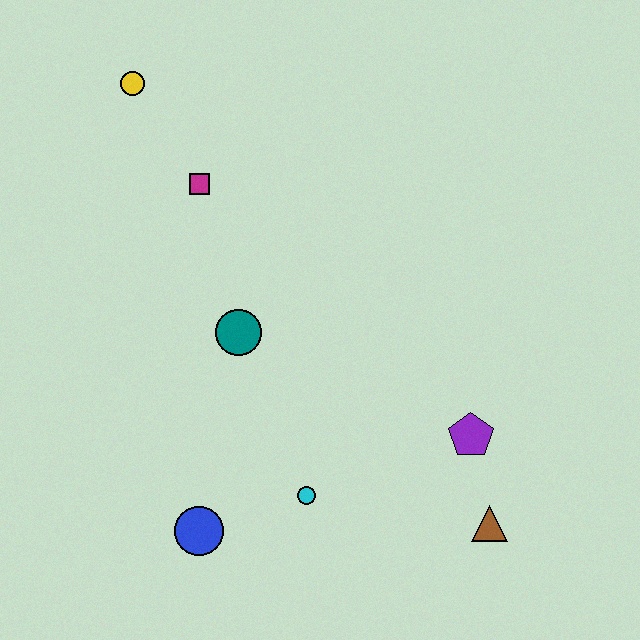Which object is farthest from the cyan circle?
The yellow circle is farthest from the cyan circle.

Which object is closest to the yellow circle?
The magenta square is closest to the yellow circle.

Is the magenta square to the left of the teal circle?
Yes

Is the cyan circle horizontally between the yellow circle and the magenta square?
No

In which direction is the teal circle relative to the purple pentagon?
The teal circle is to the left of the purple pentagon.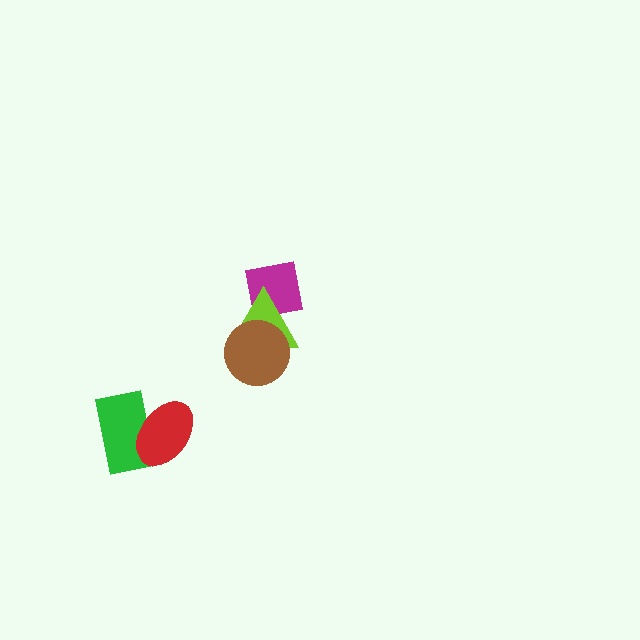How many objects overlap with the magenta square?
1 object overlaps with the magenta square.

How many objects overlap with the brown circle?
1 object overlaps with the brown circle.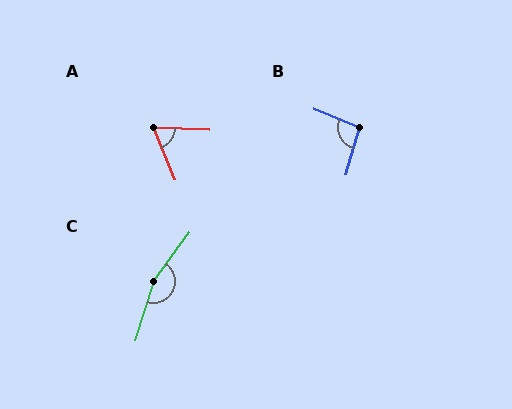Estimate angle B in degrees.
Approximately 96 degrees.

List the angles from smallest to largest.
A (66°), B (96°), C (161°).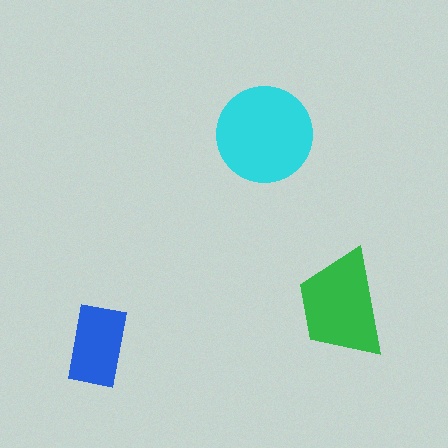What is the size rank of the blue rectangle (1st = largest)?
3rd.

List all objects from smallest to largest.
The blue rectangle, the green trapezoid, the cyan circle.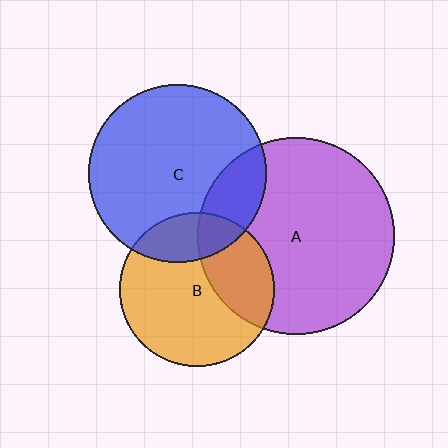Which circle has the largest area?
Circle A (purple).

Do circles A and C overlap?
Yes.